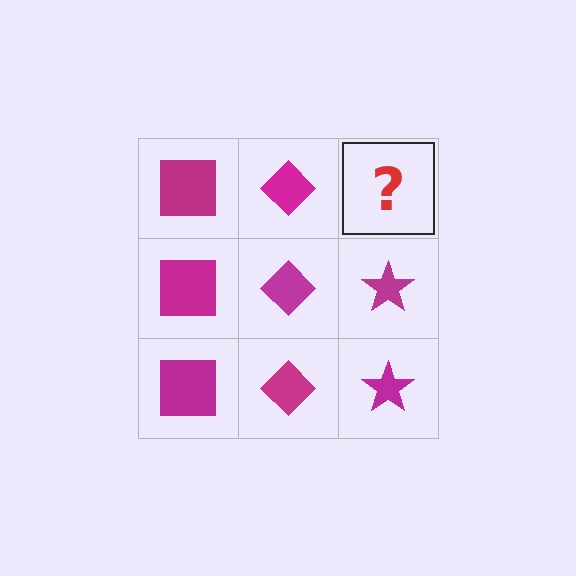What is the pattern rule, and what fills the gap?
The rule is that each column has a consistent shape. The gap should be filled with a magenta star.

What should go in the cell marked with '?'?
The missing cell should contain a magenta star.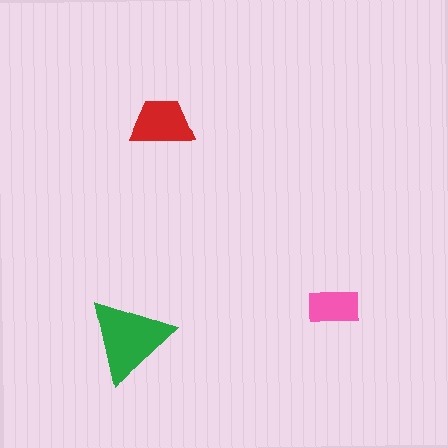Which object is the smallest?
The pink rectangle.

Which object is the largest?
The green triangle.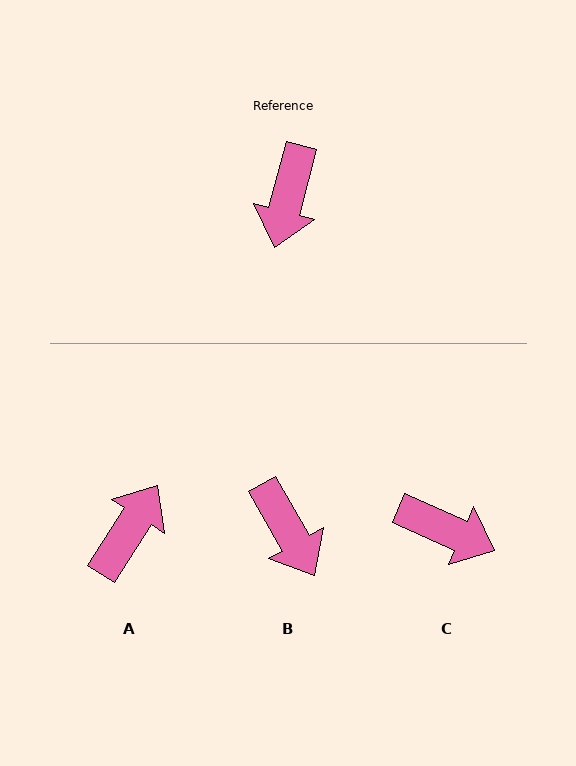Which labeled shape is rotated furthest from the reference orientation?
A, about 162 degrees away.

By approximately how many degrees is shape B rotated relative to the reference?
Approximately 45 degrees counter-clockwise.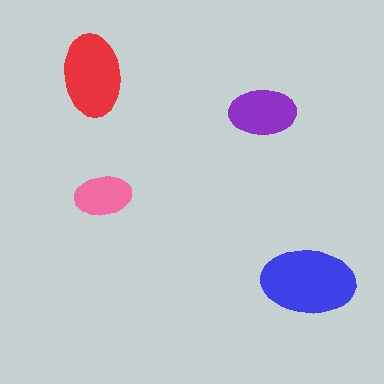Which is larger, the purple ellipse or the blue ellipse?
The blue one.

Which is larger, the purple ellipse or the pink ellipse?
The purple one.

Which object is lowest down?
The blue ellipse is bottommost.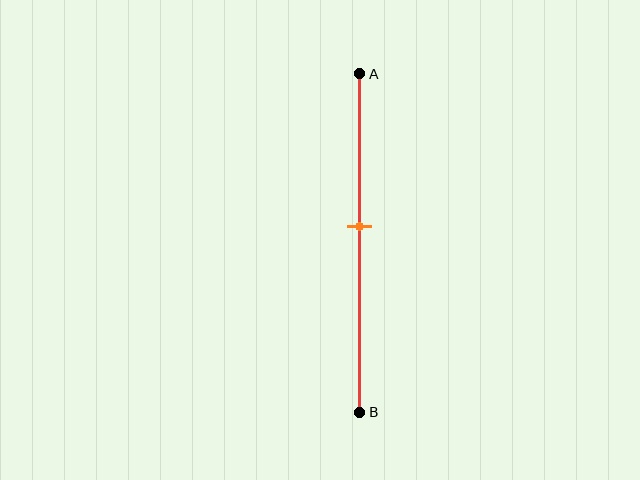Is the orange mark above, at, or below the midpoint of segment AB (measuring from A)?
The orange mark is above the midpoint of segment AB.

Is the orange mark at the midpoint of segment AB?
No, the mark is at about 45% from A, not at the 50% midpoint.